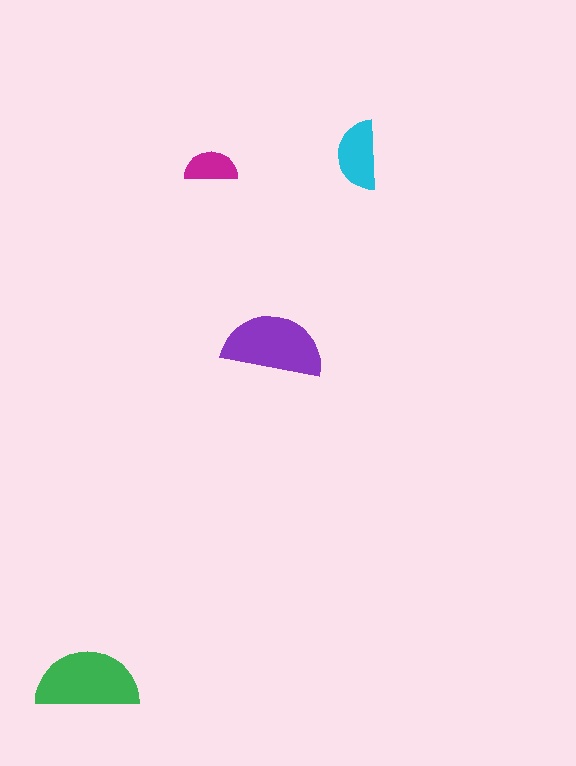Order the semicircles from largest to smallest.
the green one, the purple one, the cyan one, the magenta one.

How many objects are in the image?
There are 4 objects in the image.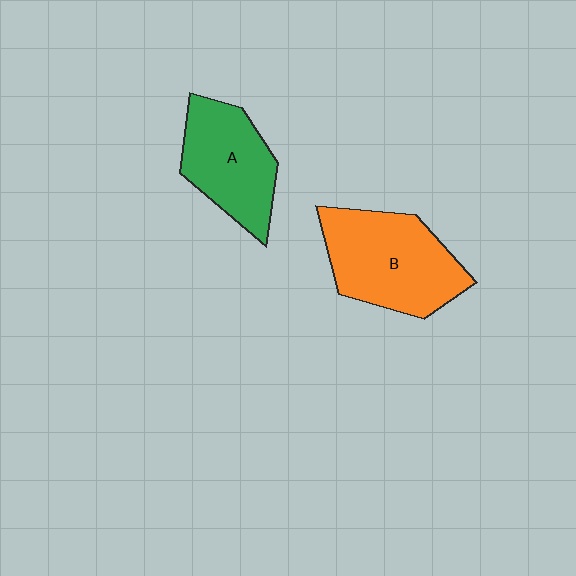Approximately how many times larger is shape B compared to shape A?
Approximately 1.3 times.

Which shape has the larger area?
Shape B (orange).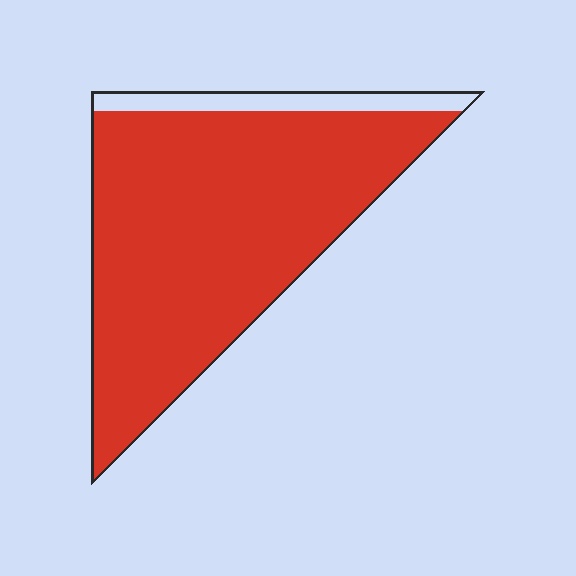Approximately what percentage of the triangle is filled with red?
Approximately 90%.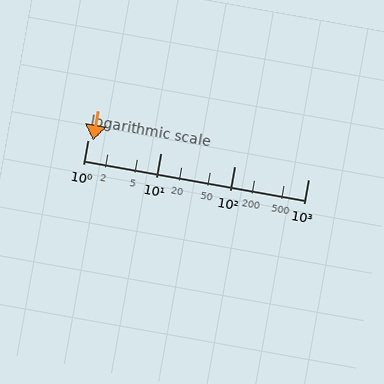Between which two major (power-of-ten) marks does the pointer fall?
The pointer is between 1 and 10.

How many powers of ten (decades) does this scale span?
The scale spans 3 decades, from 1 to 1000.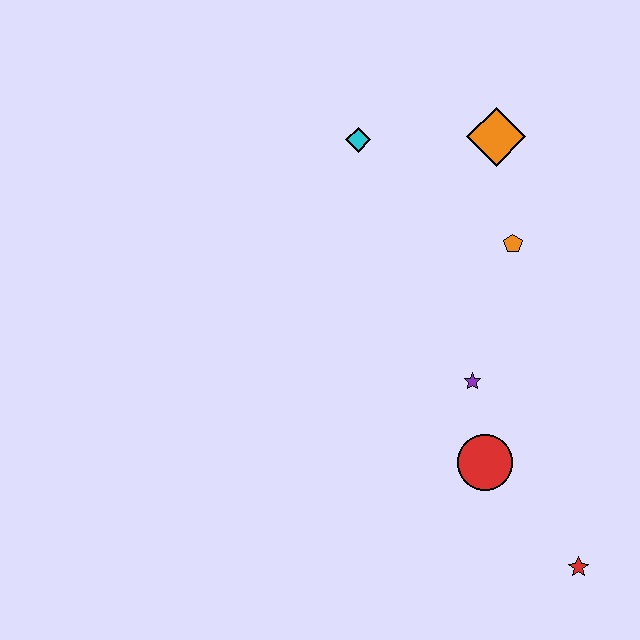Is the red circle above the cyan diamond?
No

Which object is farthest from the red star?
The cyan diamond is farthest from the red star.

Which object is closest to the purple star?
The red circle is closest to the purple star.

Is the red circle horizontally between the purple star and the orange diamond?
Yes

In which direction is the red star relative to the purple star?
The red star is below the purple star.